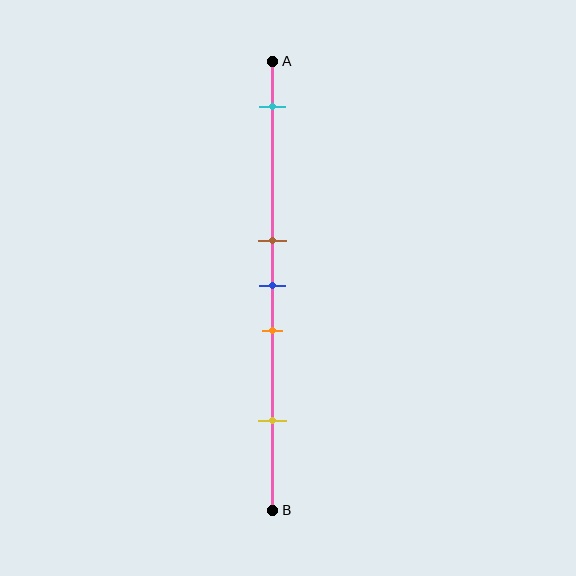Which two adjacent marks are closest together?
The brown and blue marks are the closest adjacent pair.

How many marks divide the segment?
There are 5 marks dividing the segment.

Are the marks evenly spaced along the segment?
No, the marks are not evenly spaced.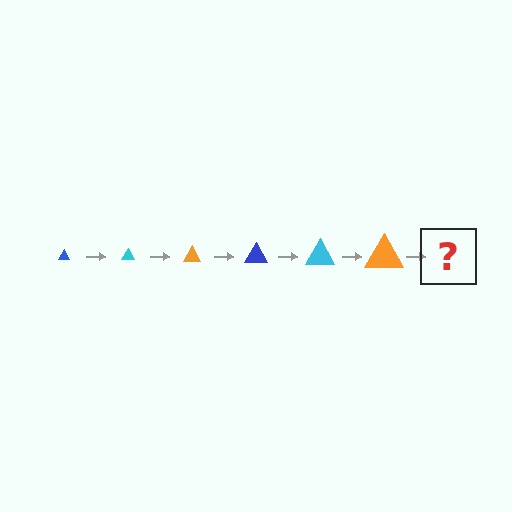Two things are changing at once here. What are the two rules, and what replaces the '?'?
The two rules are that the triangle grows larger each step and the color cycles through blue, cyan, and orange. The '?' should be a blue triangle, larger than the previous one.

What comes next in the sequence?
The next element should be a blue triangle, larger than the previous one.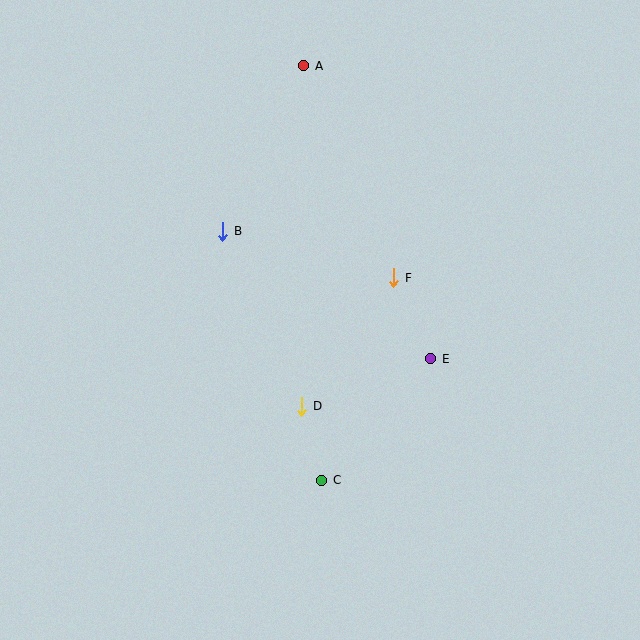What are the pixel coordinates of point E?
Point E is at (431, 359).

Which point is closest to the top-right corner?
Point A is closest to the top-right corner.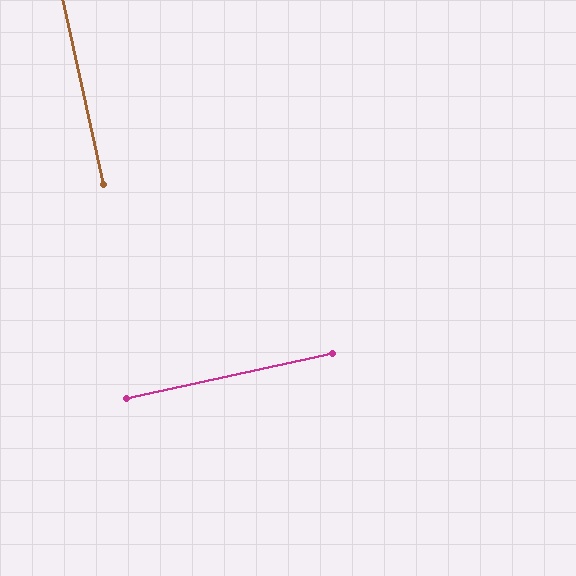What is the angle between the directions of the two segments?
Approximately 90 degrees.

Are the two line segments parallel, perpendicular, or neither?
Perpendicular — they meet at approximately 90°.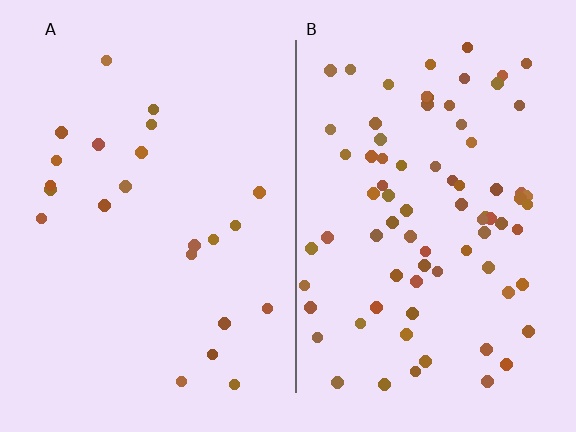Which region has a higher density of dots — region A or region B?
B (the right).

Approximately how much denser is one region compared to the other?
Approximately 3.4× — region B over region A.